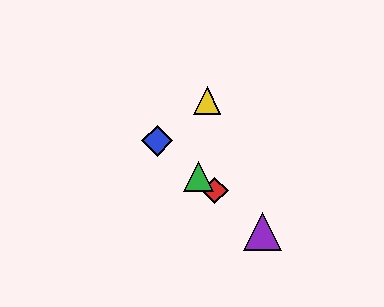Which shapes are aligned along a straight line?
The red diamond, the blue diamond, the green triangle, the purple triangle are aligned along a straight line.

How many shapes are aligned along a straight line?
4 shapes (the red diamond, the blue diamond, the green triangle, the purple triangle) are aligned along a straight line.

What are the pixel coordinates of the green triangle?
The green triangle is at (198, 177).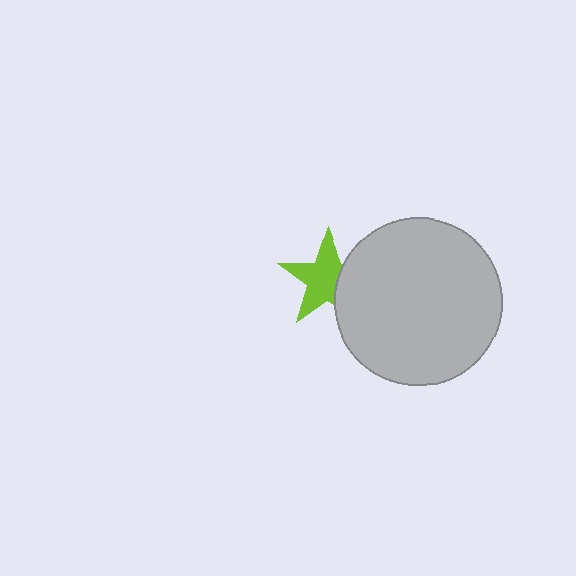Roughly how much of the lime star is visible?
Most of it is visible (roughly 67%).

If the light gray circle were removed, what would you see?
You would see the complete lime star.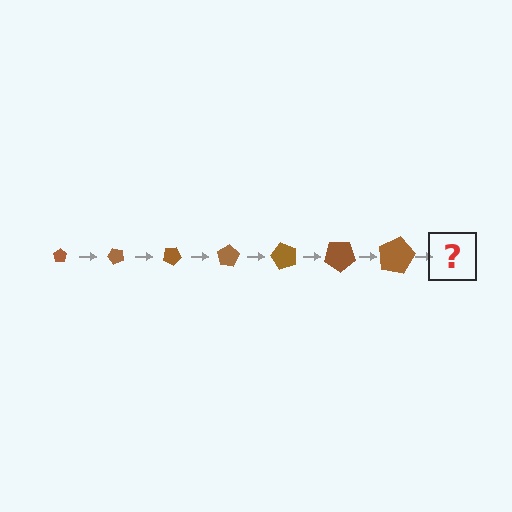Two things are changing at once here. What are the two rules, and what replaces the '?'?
The two rules are that the pentagon grows larger each step and it rotates 50 degrees each step. The '?' should be a pentagon, larger than the previous one and rotated 350 degrees from the start.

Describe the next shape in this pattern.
It should be a pentagon, larger than the previous one and rotated 350 degrees from the start.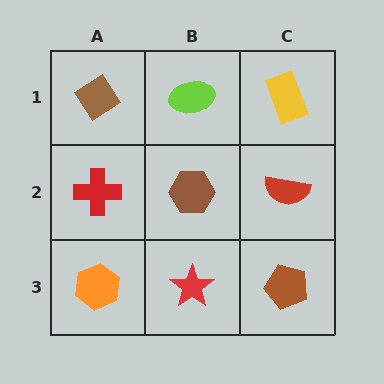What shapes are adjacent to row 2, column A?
A brown diamond (row 1, column A), an orange hexagon (row 3, column A), a brown hexagon (row 2, column B).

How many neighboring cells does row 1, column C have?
2.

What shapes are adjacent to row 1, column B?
A brown hexagon (row 2, column B), a brown diamond (row 1, column A), a yellow rectangle (row 1, column C).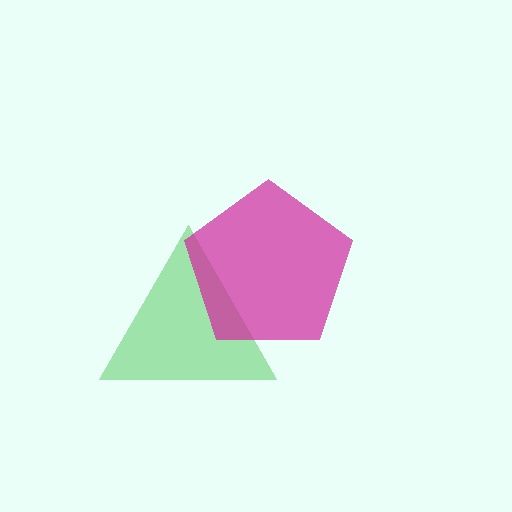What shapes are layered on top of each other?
The layered shapes are: a green triangle, a magenta pentagon.